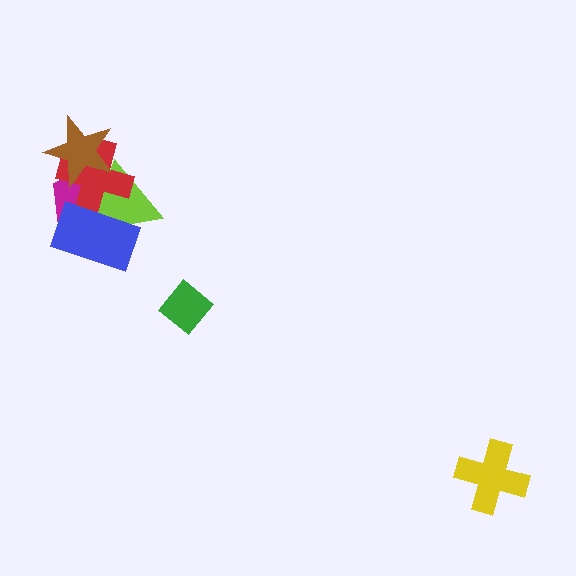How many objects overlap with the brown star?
3 objects overlap with the brown star.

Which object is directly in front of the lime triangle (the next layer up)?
The red cross is directly in front of the lime triangle.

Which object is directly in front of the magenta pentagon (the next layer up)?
The lime triangle is directly in front of the magenta pentagon.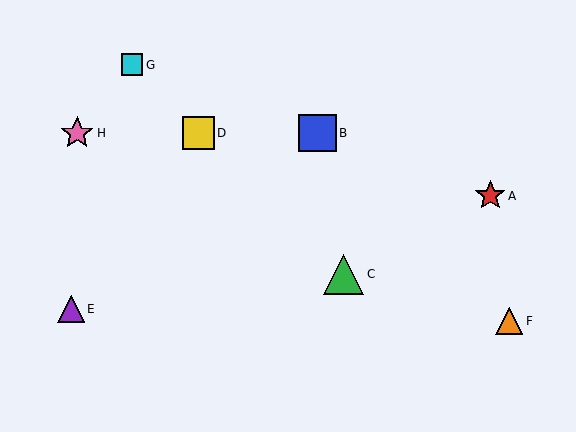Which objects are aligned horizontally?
Objects B, D, H are aligned horizontally.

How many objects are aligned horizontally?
3 objects (B, D, H) are aligned horizontally.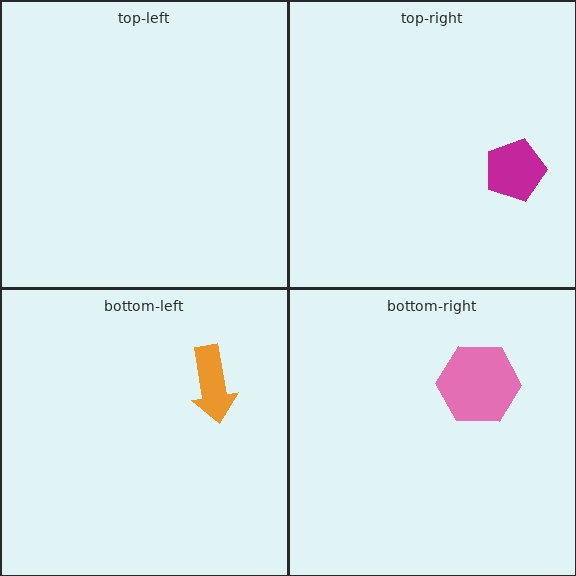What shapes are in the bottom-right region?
The pink hexagon.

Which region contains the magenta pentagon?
The top-right region.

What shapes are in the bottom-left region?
The orange arrow.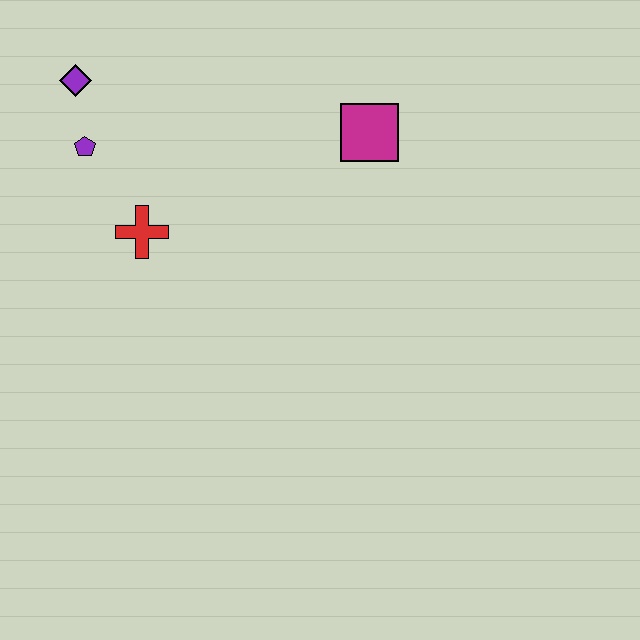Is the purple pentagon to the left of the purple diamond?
No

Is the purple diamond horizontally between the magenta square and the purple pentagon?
No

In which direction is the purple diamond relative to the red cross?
The purple diamond is above the red cross.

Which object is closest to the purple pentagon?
The purple diamond is closest to the purple pentagon.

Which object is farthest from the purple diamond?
The magenta square is farthest from the purple diamond.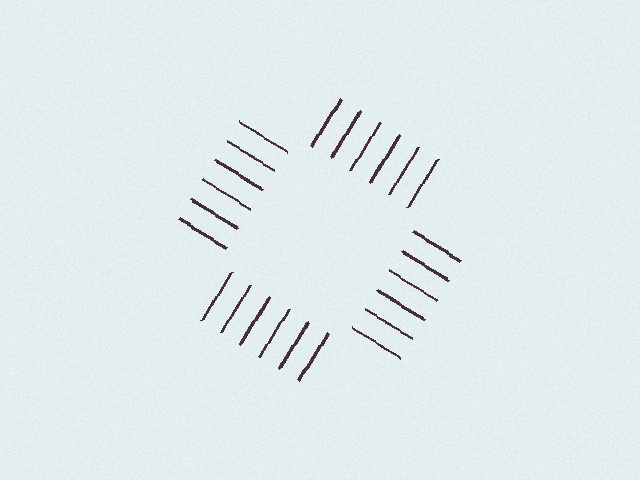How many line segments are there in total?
24 — 6 along each of the 4 edges.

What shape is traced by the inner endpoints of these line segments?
An illusory square — the line segments terminate on its edges but no continuous stroke is drawn.